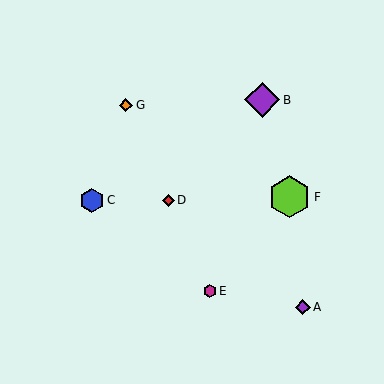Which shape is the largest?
The lime hexagon (labeled F) is the largest.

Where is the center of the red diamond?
The center of the red diamond is at (168, 200).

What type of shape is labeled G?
Shape G is an orange diamond.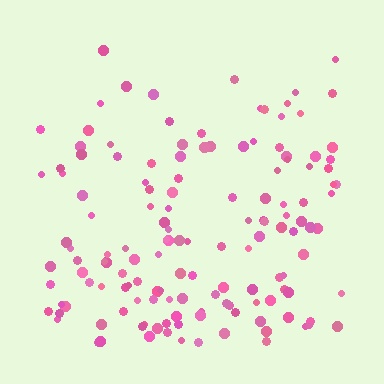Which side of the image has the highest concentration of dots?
The bottom.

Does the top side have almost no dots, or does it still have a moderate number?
Still a moderate number, just noticeably fewer than the bottom.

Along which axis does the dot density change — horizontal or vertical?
Vertical.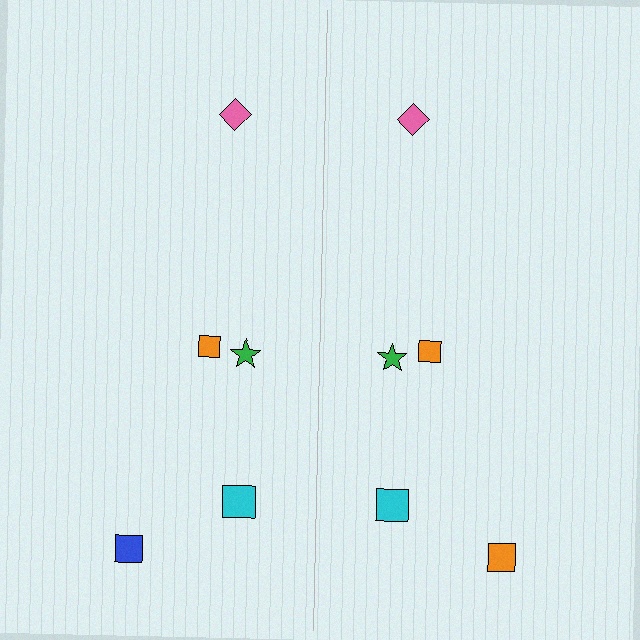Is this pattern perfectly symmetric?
No, the pattern is not perfectly symmetric. The orange square on the right side breaks the symmetry — its mirror counterpart is blue.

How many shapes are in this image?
There are 10 shapes in this image.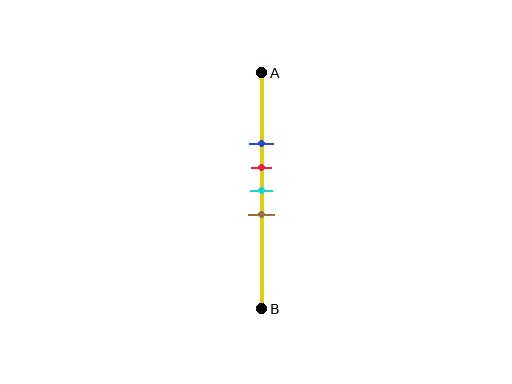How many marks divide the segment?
There are 4 marks dividing the segment.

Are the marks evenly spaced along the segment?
Yes, the marks are approximately evenly spaced.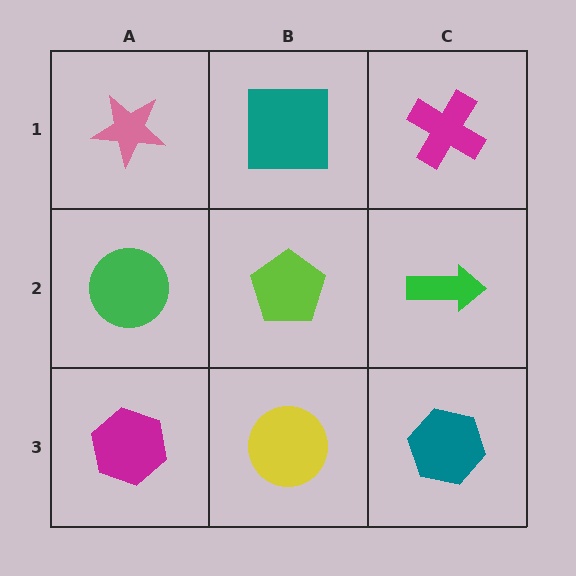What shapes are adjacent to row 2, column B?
A teal square (row 1, column B), a yellow circle (row 3, column B), a green circle (row 2, column A), a green arrow (row 2, column C).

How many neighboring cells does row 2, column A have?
3.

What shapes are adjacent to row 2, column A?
A pink star (row 1, column A), a magenta hexagon (row 3, column A), a lime pentagon (row 2, column B).